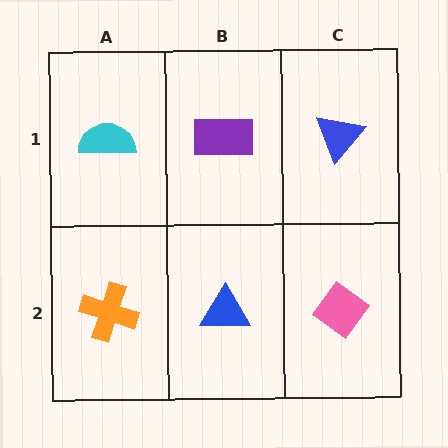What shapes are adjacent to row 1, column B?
A blue triangle (row 2, column B), a cyan semicircle (row 1, column A), a blue triangle (row 1, column C).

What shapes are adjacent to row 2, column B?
A purple rectangle (row 1, column B), an orange cross (row 2, column A), a pink diamond (row 2, column C).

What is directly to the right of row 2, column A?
A blue triangle.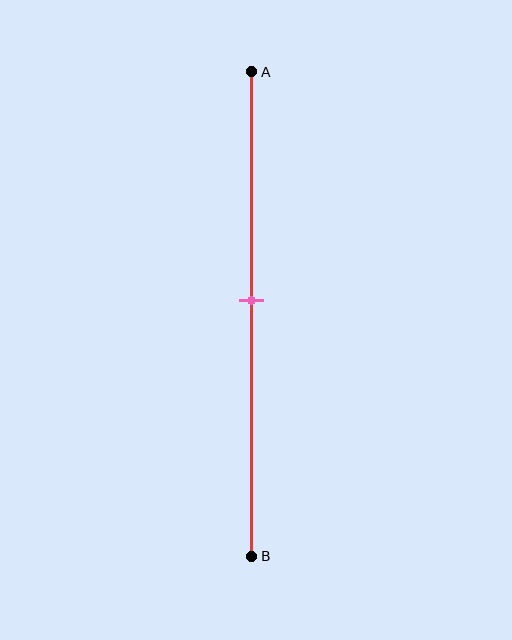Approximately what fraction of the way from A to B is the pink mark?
The pink mark is approximately 45% of the way from A to B.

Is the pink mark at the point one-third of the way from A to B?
No, the mark is at about 45% from A, not at the 33% one-third point.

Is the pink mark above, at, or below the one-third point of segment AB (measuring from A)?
The pink mark is below the one-third point of segment AB.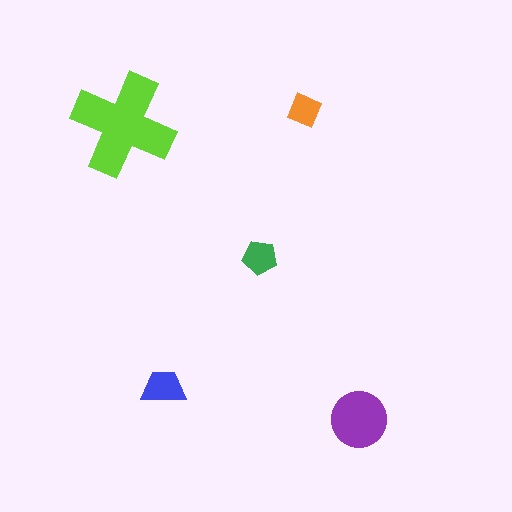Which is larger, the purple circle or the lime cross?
The lime cross.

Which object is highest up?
The orange diamond is topmost.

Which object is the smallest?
The orange diamond.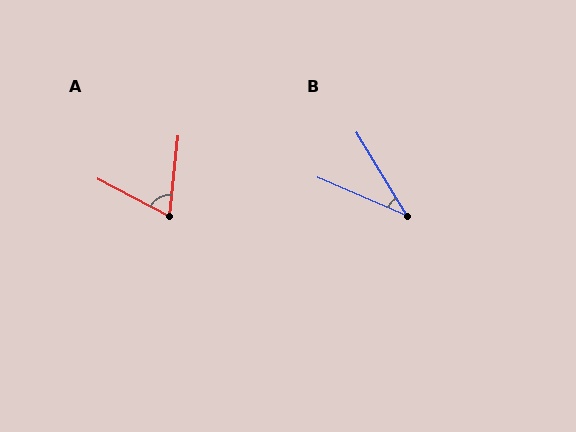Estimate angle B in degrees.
Approximately 36 degrees.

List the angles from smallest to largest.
B (36°), A (68°).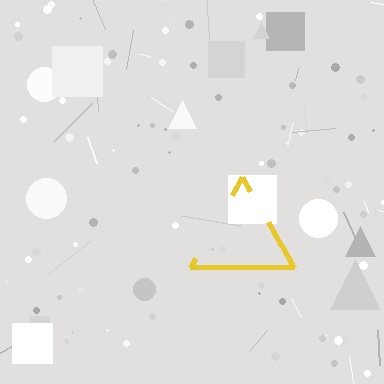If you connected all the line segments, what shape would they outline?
They would outline a triangle.